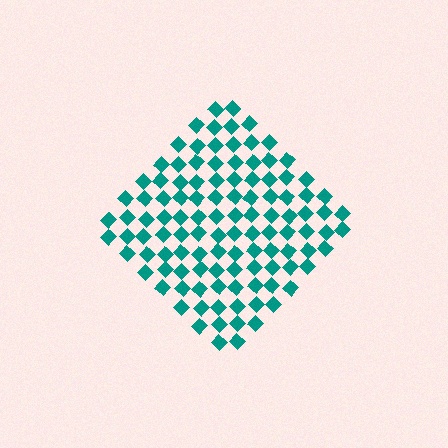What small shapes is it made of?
It is made of small diamonds.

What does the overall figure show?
The overall figure shows a diamond.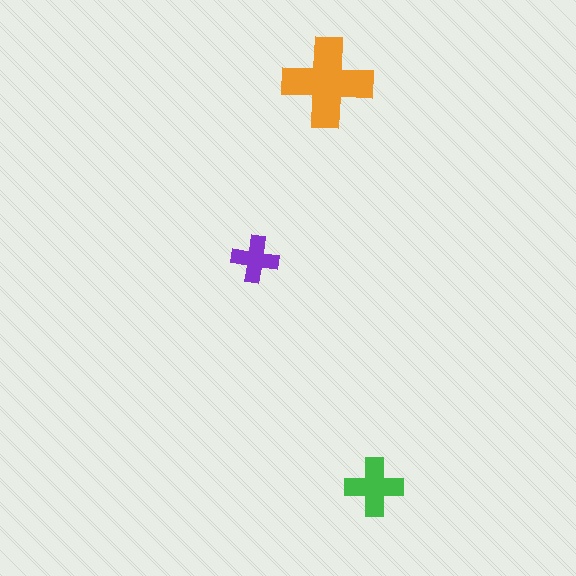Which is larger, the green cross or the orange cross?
The orange one.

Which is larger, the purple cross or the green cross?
The green one.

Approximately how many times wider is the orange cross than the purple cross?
About 2 times wider.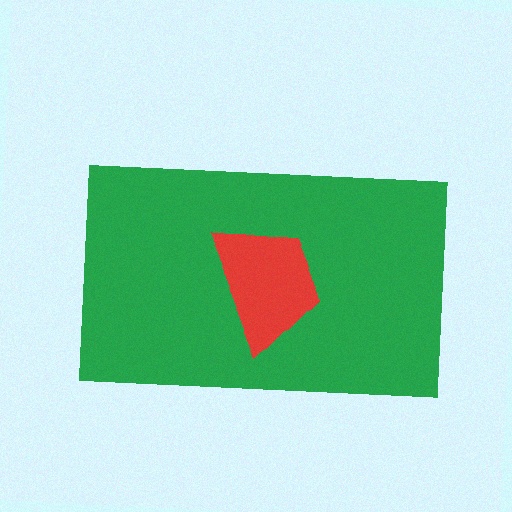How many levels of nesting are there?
2.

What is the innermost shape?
The red trapezoid.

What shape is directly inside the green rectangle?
The red trapezoid.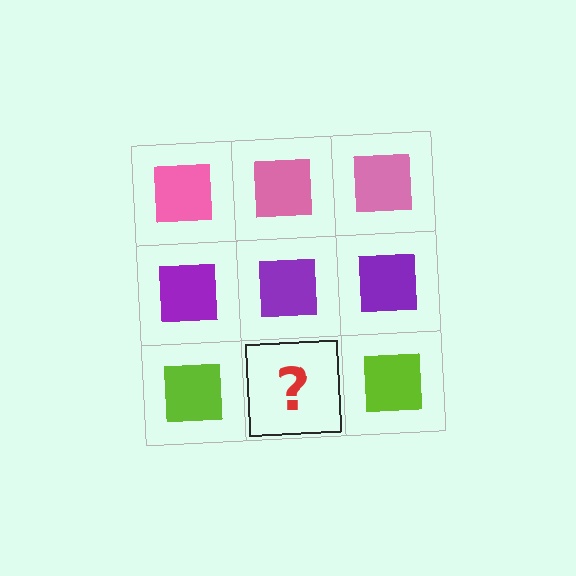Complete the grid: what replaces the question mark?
The question mark should be replaced with a lime square.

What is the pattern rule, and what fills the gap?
The rule is that each row has a consistent color. The gap should be filled with a lime square.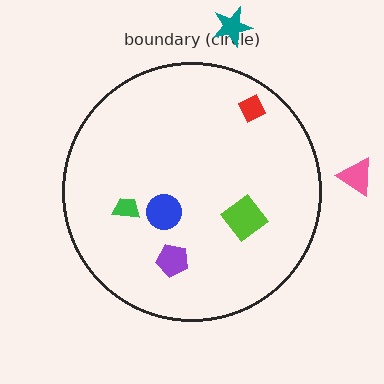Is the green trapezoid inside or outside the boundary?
Inside.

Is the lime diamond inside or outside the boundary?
Inside.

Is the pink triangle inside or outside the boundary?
Outside.